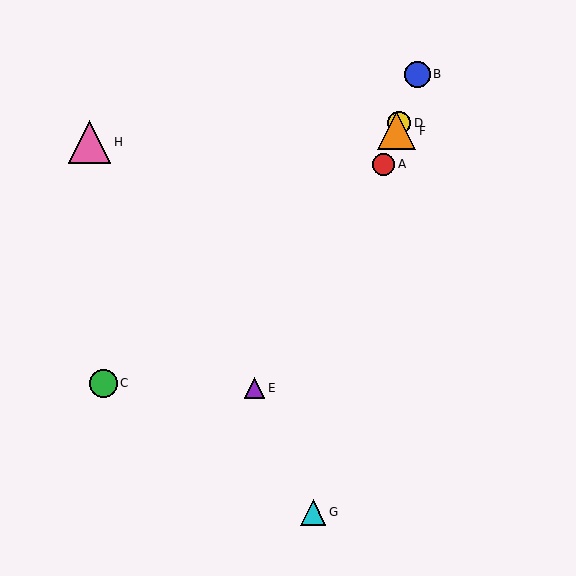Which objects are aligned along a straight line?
Objects A, B, D, F are aligned along a straight line.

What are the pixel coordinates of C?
Object C is at (103, 383).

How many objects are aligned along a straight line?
4 objects (A, B, D, F) are aligned along a straight line.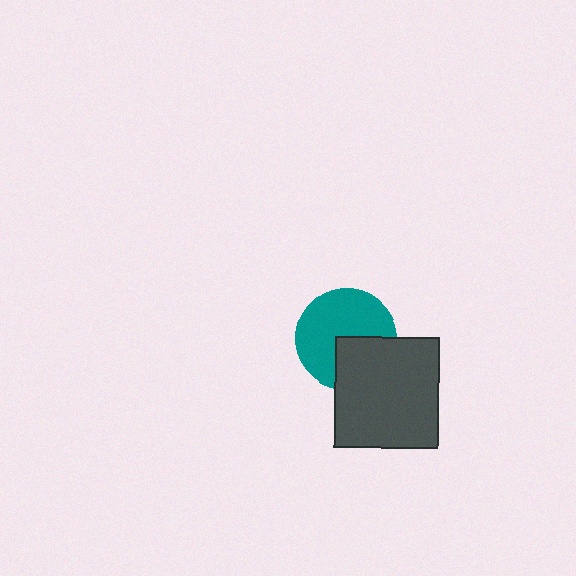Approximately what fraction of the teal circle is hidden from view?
Roughly 34% of the teal circle is hidden behind the dark gray rectangle.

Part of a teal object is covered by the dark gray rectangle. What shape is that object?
It is a circle.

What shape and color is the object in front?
The object in front is a dark gray rectangle.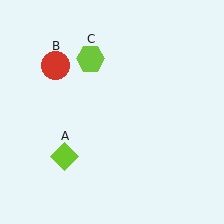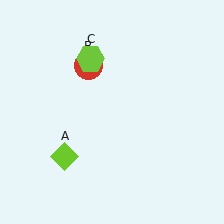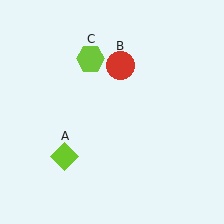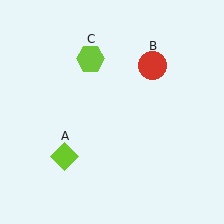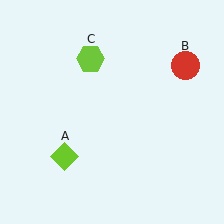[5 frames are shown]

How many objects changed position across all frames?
1 object changed position: red circle (object B).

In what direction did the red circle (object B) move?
The red circle (object B) moved right.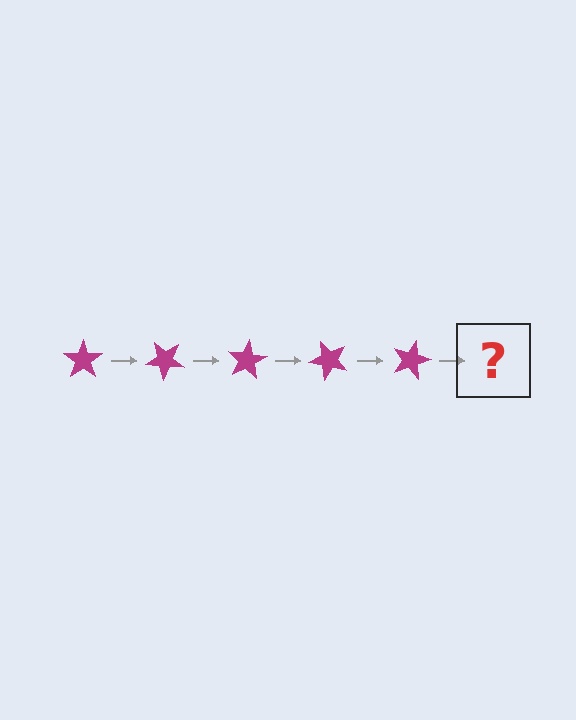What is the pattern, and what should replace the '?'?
The pattern is that the star rotates 40 degrees each step. The '?' should be a magenta star rotated 200 degrees.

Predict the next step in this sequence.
The next step is a magenta star rotated 200 degrees.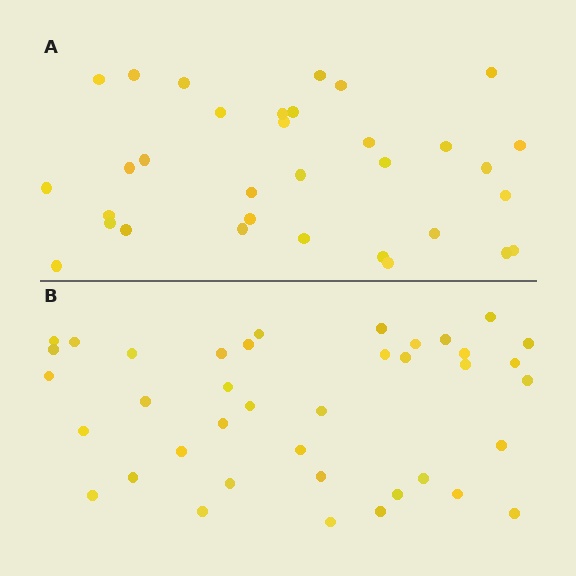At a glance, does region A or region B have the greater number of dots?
Region B (the bottom region) has more dots.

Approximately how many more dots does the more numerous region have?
Region B has about 6 more dots than region A.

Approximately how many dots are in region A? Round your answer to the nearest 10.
About 30 dots. (The exact count is 33, which rounds to 30.)